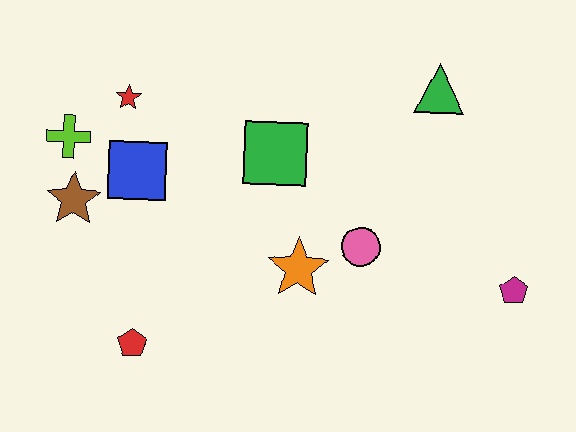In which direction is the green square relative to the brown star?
The green square is to the right of the brown star.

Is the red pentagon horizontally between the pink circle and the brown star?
Yes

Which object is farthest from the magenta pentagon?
The lime cross is farthest from the magenta pentagon.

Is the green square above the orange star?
Yes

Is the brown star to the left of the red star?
Yes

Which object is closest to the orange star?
The pink circle is closest to the orange star.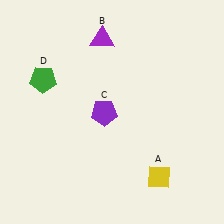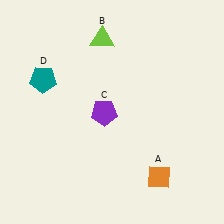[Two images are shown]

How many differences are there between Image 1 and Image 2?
There are 3 differences between the two images.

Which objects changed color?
A changed from yellow to orange. B changed from purple to lime. D changed from green to teal.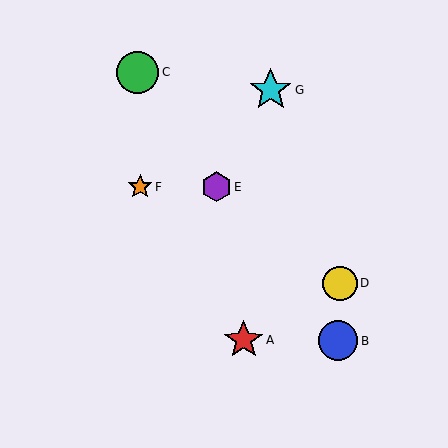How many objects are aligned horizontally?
2 objects (E, F) are aligned horizontally.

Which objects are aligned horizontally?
Objects E, F are aligned horizontally.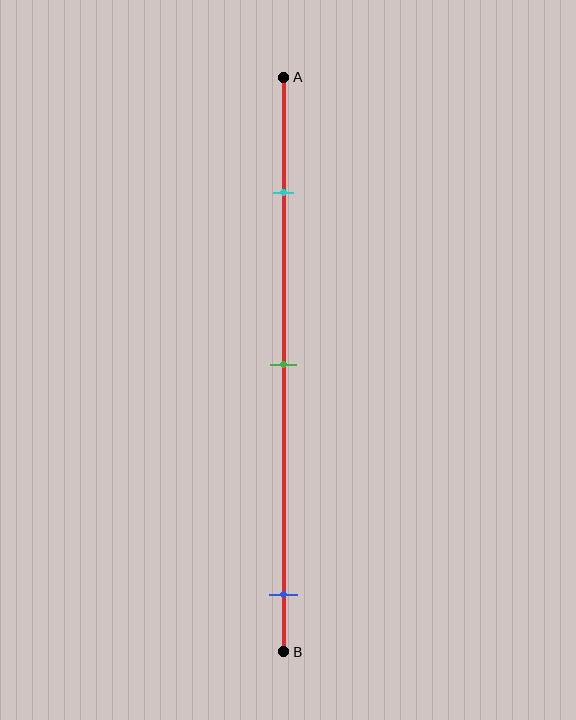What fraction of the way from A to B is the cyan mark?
The cyan mark is approximately 20% (0.2) of the way from A to B.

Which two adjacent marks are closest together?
The cyan and green marks are the closest adjacent pair.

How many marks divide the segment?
There are 3 marks dividing the segment.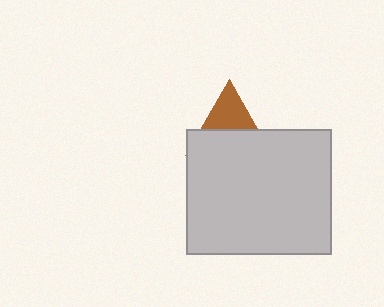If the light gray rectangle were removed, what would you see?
You would see the complete brown triangle.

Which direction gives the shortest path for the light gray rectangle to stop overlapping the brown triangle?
Moving down gives the shortest separation.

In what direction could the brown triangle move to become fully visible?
The brown triangle could move up. That would shift it out from behind the light gray rectangle entirely.